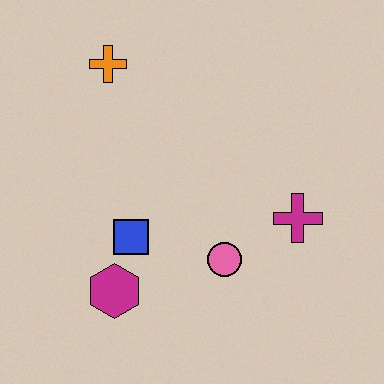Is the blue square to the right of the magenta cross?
No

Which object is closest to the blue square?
The magenta hexagon is closest to the blue square.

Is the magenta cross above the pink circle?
Yes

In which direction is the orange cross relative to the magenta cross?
The orange cross is to the left of the magenta cross.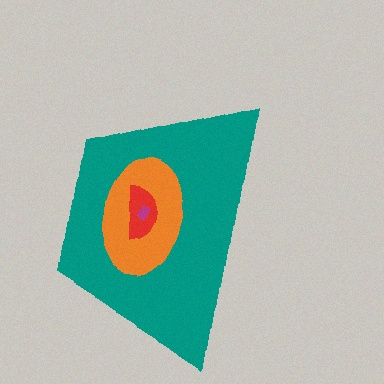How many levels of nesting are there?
4.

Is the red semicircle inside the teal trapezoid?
Yes.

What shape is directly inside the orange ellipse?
The red semicircle.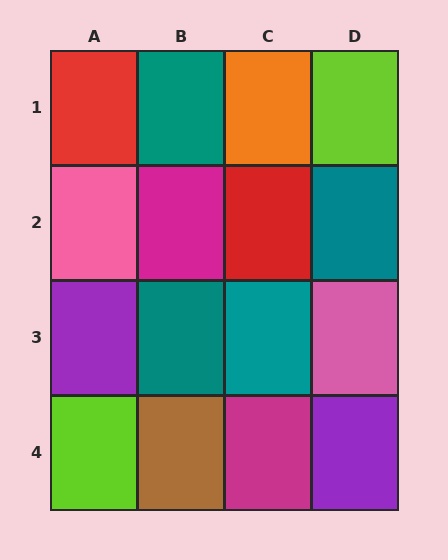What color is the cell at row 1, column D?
Lime.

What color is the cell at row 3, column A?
Purple.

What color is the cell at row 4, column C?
Magenta.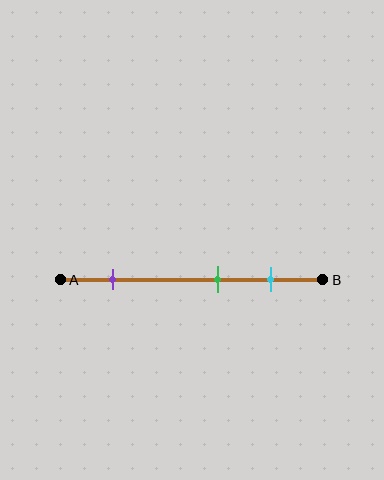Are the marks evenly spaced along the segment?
No, the marks are not evenly spaced.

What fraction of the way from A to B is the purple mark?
The purple mark is approximately 20% (0.2) of the way from A to B.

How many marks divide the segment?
There are 3 marks dividing the segment.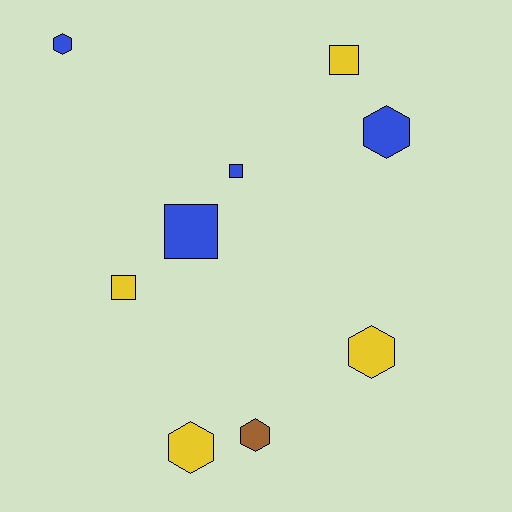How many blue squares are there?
There are 2 blue squares.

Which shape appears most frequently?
Hexagon, with 5 objects.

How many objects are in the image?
There are 9 objects.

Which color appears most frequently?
Blue, with 4 objects.